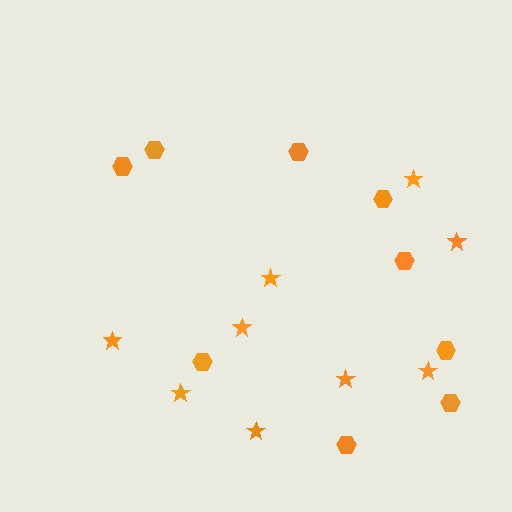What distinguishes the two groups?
There are 2 groups: one group of stars (9) and one group of hexagons (9).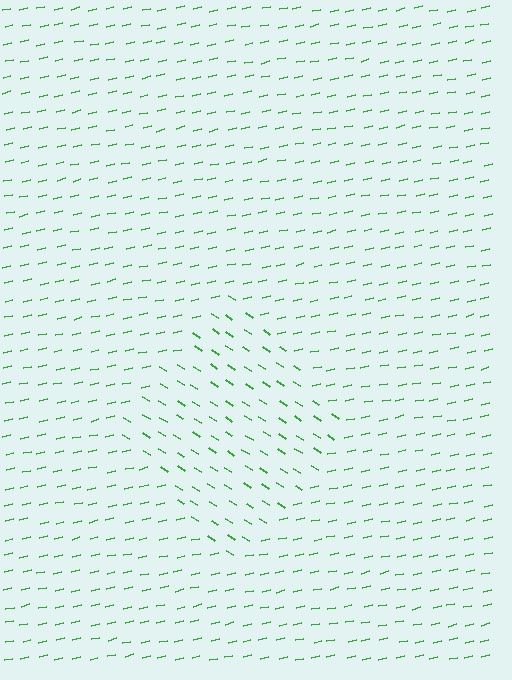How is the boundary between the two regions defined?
The boundary is defined purely by a change in line orientation (approximately 45 degrees difference). All lines are the same color and thickness.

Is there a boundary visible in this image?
Yes, there is a texture boundary formed by a change in line orientation.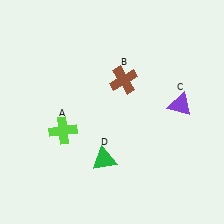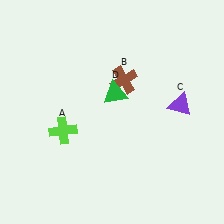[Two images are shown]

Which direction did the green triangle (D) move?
The green triangle (D) moved up.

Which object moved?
The green triangle (D) moved up.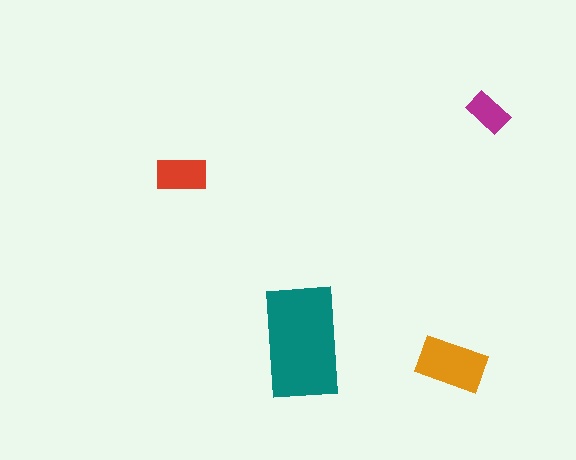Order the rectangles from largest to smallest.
the teal one, the orange one, the red one, the magenta one.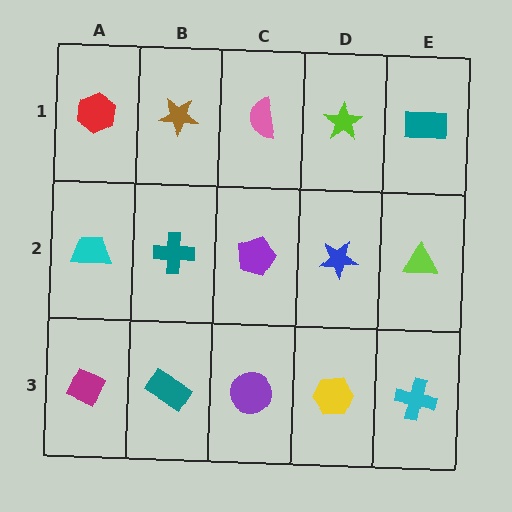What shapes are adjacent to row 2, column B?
A brown star (row 1, column B), a teal rectangle (row 3, column B), a cyan trapezoid (row 2, column A), a purple pentagon (row 2, column C).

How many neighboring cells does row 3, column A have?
2.